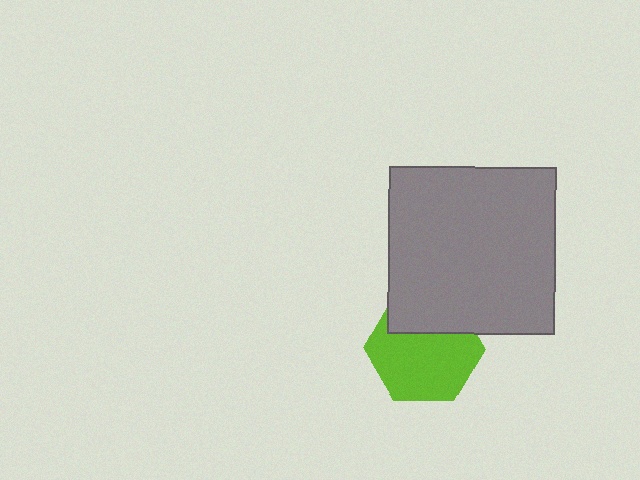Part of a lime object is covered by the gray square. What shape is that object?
It is a hexagon.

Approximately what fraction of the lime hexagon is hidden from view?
Roughly 32% of the lime hexagon is hidden behind the gray square.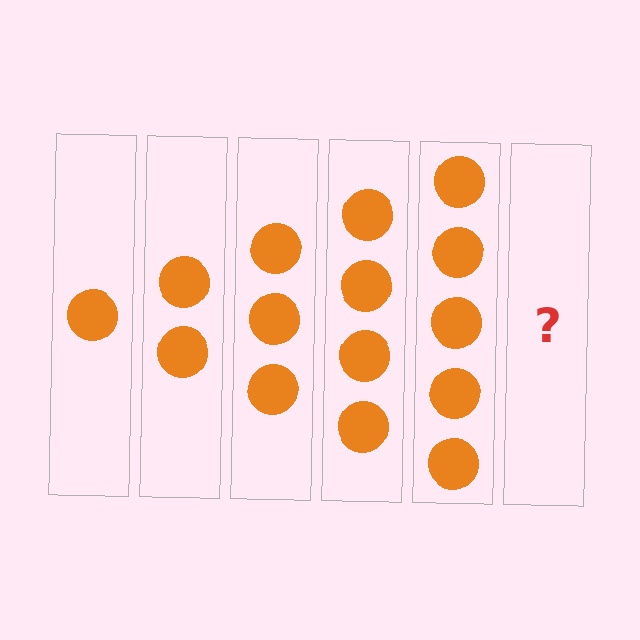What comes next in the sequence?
The next element should be 6 circles.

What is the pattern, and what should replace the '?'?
The pattern is that each step adds one more circle. The '?' should be 6 circles.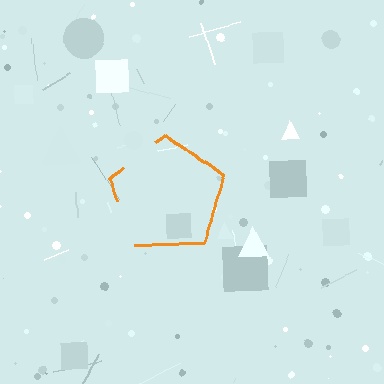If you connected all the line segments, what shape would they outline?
They would outline a pentagon.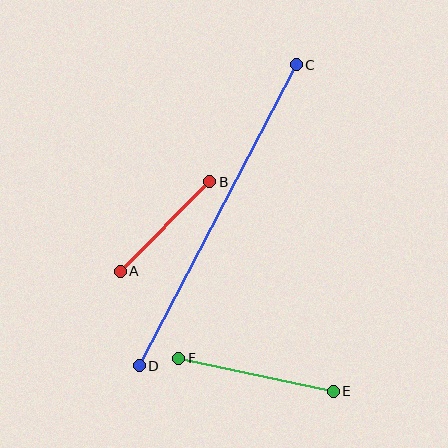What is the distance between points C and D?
The distance is approximately 340 pixels.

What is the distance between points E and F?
The distance is approximately 158 pixels.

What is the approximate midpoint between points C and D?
The midpoint is at approximately (218, 215) pixels.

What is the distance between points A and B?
The distance is approximately 127 pixels.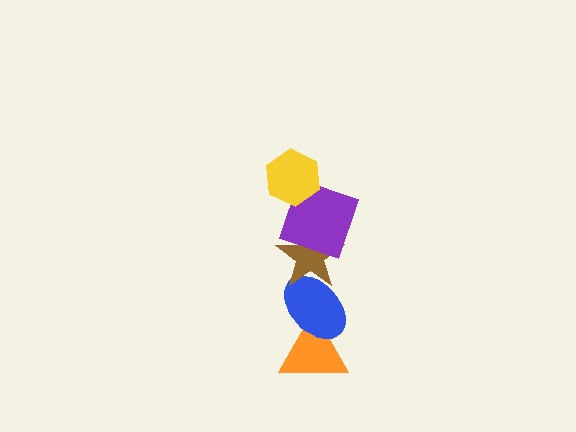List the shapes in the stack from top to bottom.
From top to bottom: the yellow hexagon, the purple square, the brown star, the blue ellipse, the orange triangle.